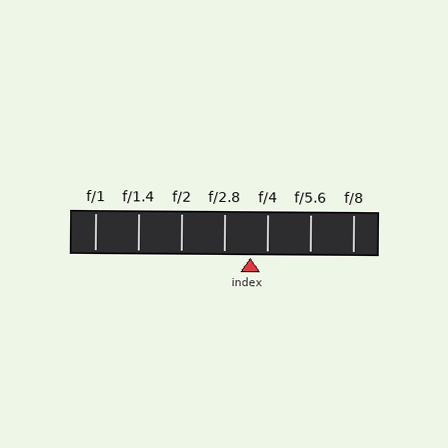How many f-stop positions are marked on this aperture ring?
There are 7 f-stop positions marked.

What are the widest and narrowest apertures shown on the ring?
The widest aperture shown is f/1 and the narrowest is f/8.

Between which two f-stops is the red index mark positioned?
The index mark is between f/2.8 and f/4.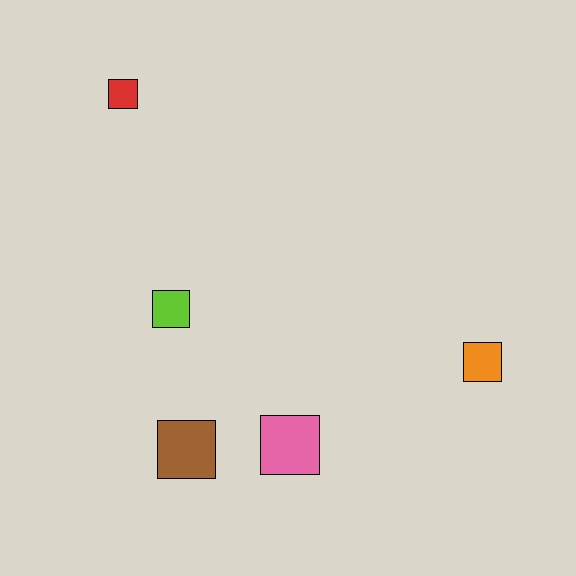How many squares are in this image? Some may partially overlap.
There are 5 squares.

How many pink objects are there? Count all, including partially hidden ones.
There is 1 pink object.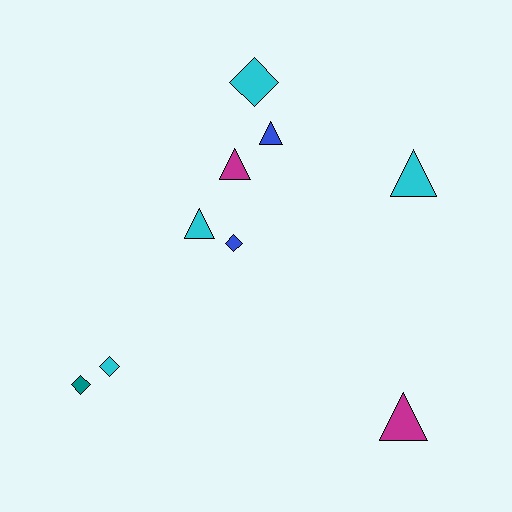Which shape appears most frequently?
Triangle, with 5 objects.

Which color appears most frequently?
Cyan, with 4 objects.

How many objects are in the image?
There are 9 objects.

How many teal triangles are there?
There are no teal triangles.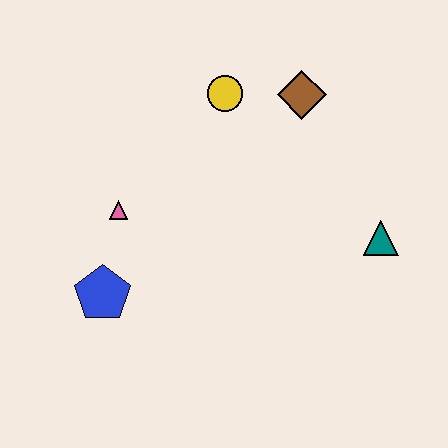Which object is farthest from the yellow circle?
The blue pentagon is farthest from the yellow circle.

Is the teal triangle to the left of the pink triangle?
No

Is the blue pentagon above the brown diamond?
No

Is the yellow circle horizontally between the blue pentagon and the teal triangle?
Yes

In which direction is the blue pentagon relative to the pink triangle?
The blue pentagon is below the pink triangle.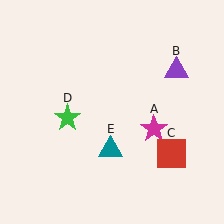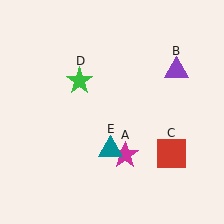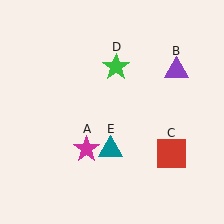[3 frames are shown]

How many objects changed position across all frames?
2 objects changed position: magenta star (object A), green star (object D).